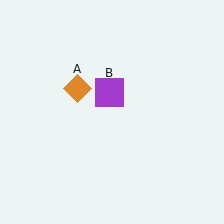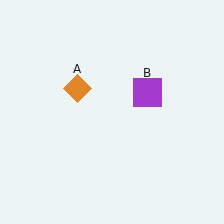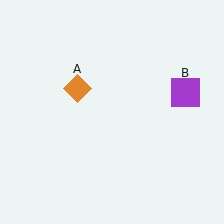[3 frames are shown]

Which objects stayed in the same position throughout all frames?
Orange diamond (object A) remained stationary.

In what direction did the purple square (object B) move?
The purple square (object B) moved right.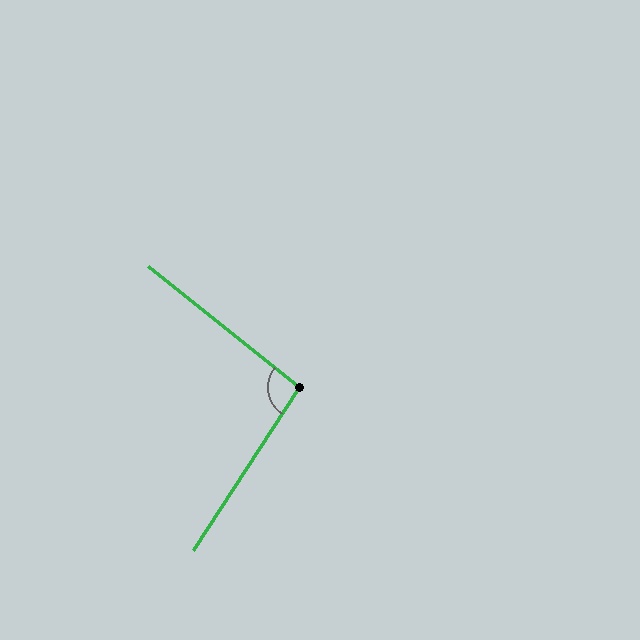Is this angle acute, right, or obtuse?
It is obtuse.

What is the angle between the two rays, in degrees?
Approximately 96 degrees.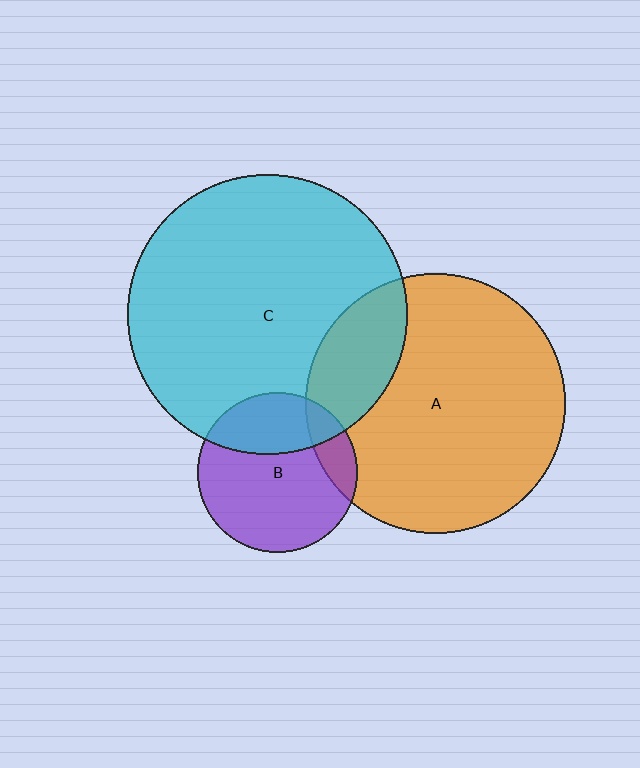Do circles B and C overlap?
Yes.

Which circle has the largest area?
Circle C (cyan).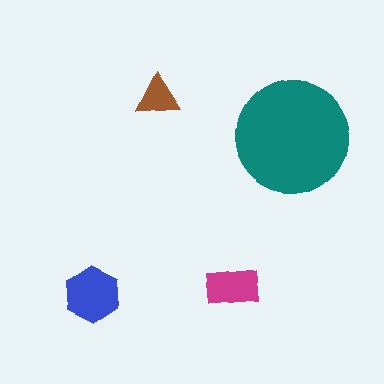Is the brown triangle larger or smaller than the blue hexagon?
Smaller.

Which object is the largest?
The teal circle.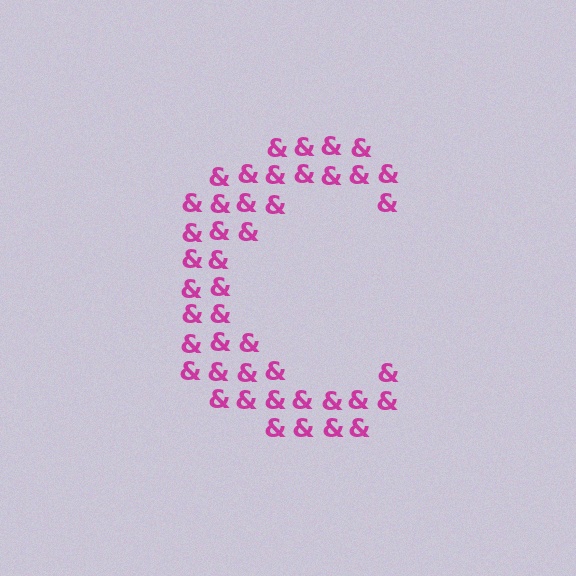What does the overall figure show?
The overall figure shows the letter C.